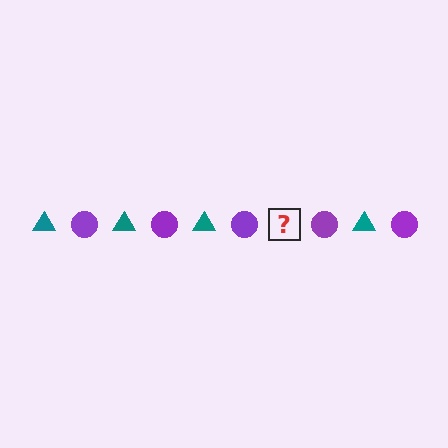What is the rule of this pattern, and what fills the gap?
The rule is that the pattern alternates between teal triangle and purple circle. The gap should be filled with a teal triangle.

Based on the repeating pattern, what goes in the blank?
The blank should be a teal triangle.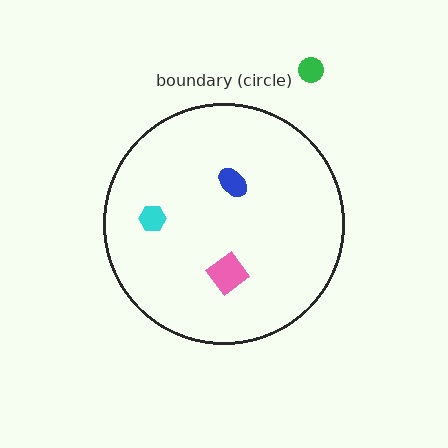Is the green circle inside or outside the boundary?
Outside.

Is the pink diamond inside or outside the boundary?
Inside.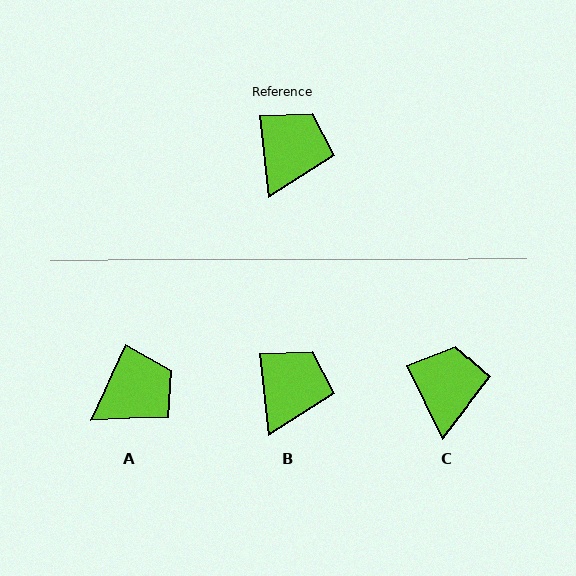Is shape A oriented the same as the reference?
No, it is off by about 31 degrees.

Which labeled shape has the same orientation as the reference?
B.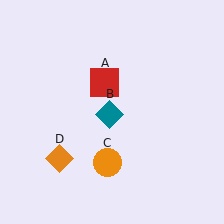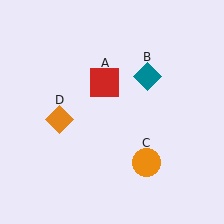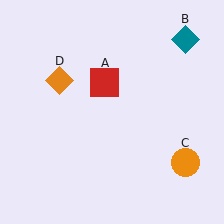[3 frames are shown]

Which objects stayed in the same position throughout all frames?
Red square (object A) remained stationary.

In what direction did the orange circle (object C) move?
The orange circle (object C) moved right.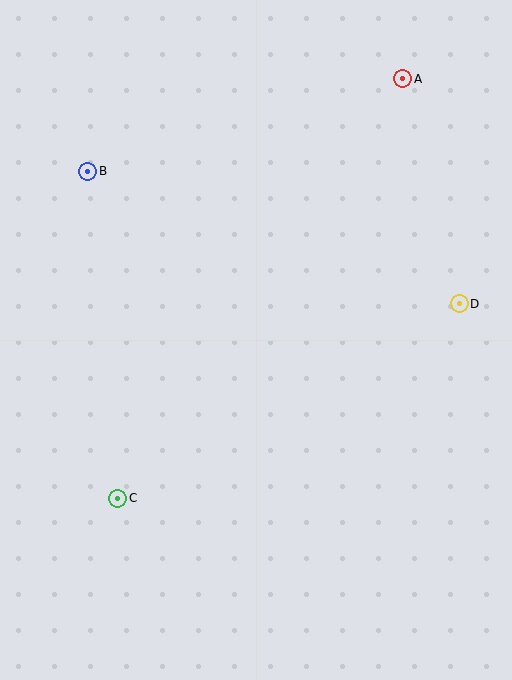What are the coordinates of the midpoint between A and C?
The midpoint between A and C is at (260, 288).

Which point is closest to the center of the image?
Point D at (459, 304) is closest to the center.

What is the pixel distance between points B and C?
The distance between B and C is 329 pixels.